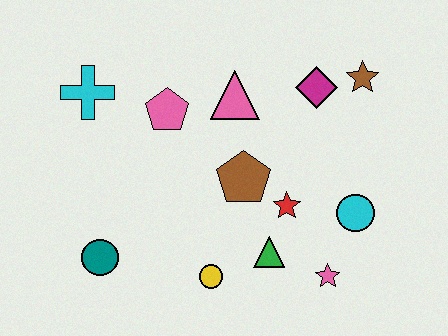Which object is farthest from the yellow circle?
The brown star is farthest from the yellow circle.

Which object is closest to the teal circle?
The yellow circle is closest to the teal circle.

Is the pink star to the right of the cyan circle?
No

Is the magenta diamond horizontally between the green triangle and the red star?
No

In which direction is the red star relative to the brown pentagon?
The red star is to the right of the brown pentagon.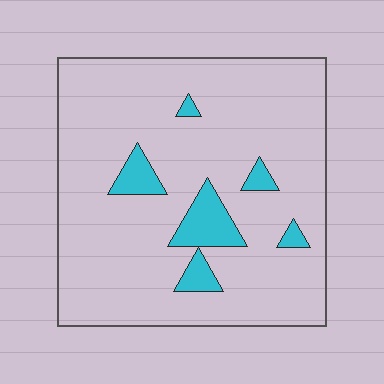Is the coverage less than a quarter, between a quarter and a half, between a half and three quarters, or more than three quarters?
Less than a quarter.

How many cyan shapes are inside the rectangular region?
6.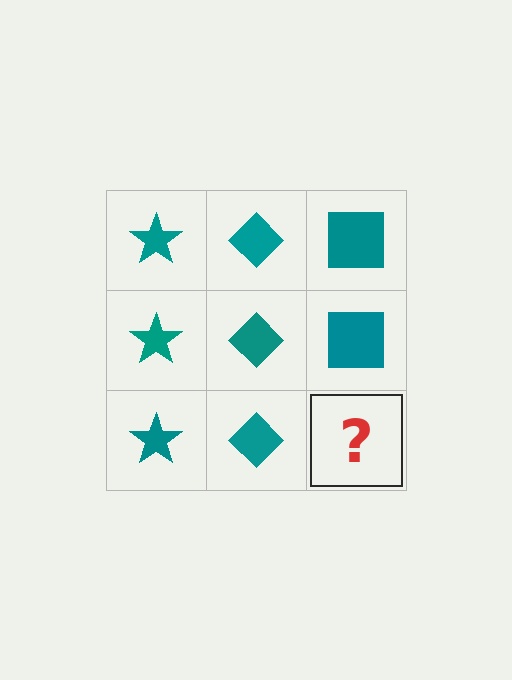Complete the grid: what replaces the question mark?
The question mark should be replaced with a teal square.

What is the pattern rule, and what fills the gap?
The rule is that each column has a consistent shape. The gap should be filled with a teal square.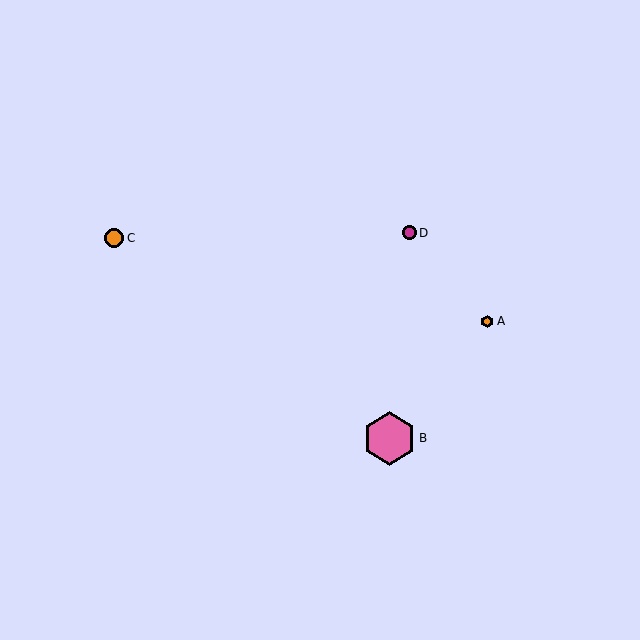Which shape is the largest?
The pink hexagon (labeled B) is the largest.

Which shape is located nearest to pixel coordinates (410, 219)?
The magenta circle (labeled D) at (409, 233) is nearest to that location.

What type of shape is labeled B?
Shape B is a pink hexagon.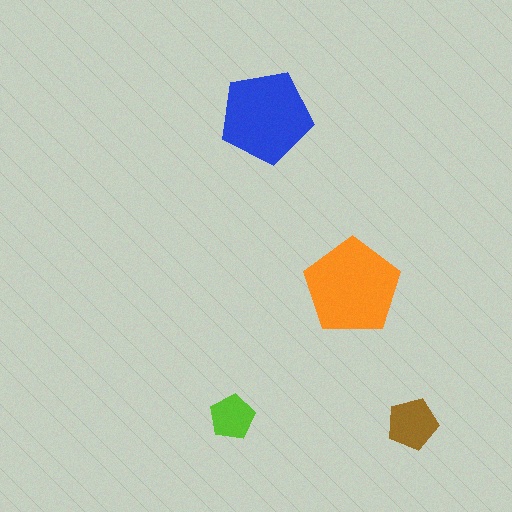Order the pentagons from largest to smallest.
the orange one, the blue one, the brown one, the lime one.